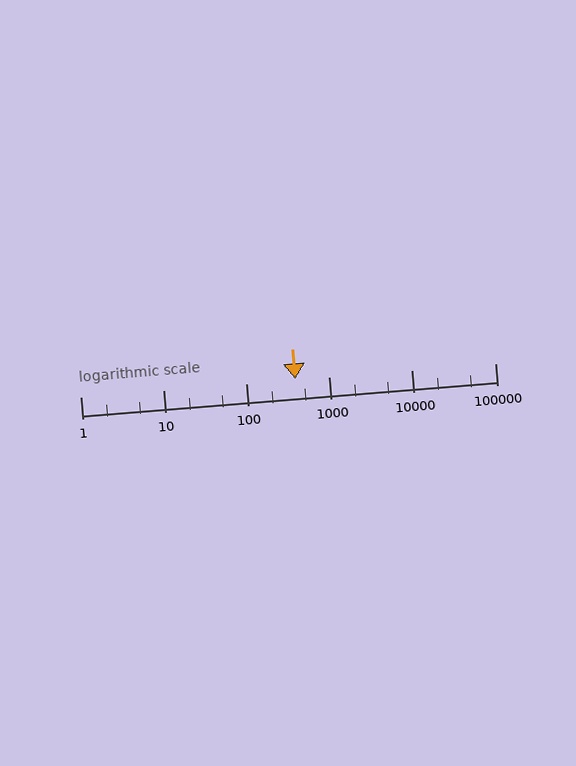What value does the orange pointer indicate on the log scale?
The pointer indicates approximately 390.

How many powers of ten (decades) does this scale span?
The scale spans 5 decades, from 1 to 100000.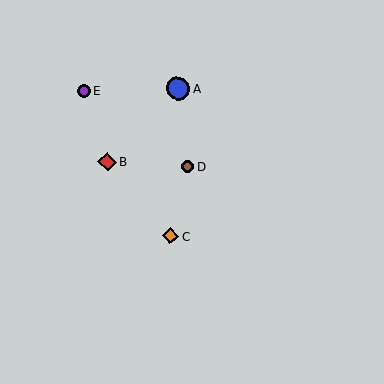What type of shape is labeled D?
Shape D is a brown circle.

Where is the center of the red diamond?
The center of the red diamond is at (107, 162).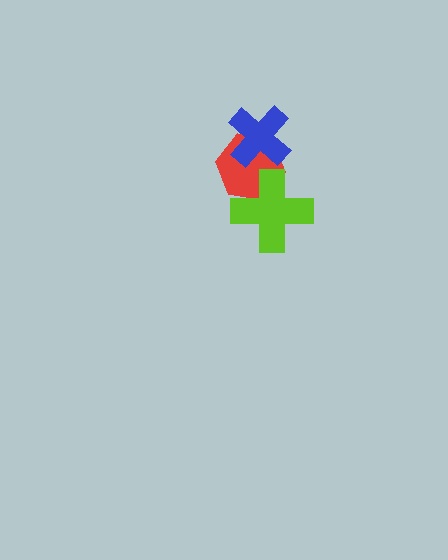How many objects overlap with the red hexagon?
2 objects overlap with the red hexagon.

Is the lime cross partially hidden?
No, no other shape covers it.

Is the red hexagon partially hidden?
Yes, it is partially covered by another shape.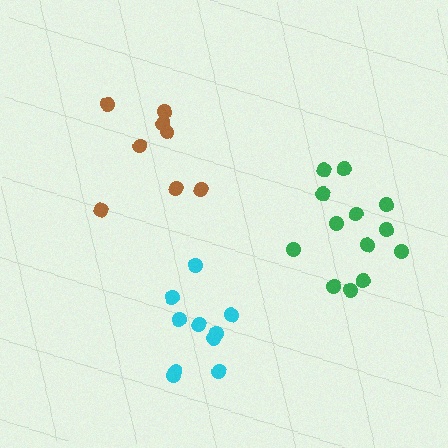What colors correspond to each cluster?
The clusters are colored: brown, cyan, green.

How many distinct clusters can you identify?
There are 3 distinct clusters.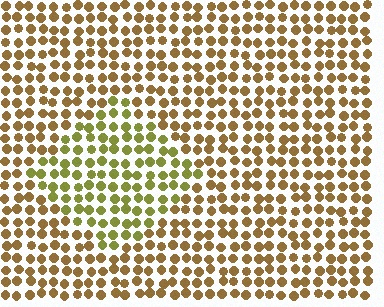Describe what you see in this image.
The image is filled with small brown elements in a uniform arrangement. A diamond-shaped region is visible where the elements are tinted to a slightly different hue, forming a subtle color boundary.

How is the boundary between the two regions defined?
The boundary is defined purely by a slight shift in hue (about 33 degrees). Spacing, size, and orientation are identical on both sides.